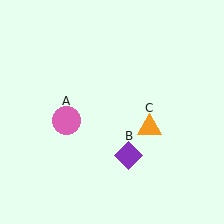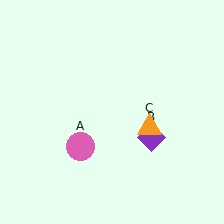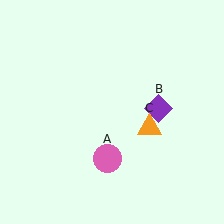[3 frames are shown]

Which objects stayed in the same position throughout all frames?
Orange triangle (object C) remained stationary.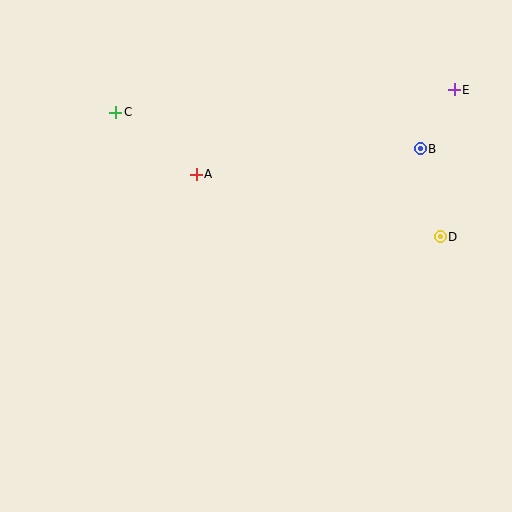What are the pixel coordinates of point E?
Point E is at (454, 90).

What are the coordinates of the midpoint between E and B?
The midpoint between E and B is at (437, 119).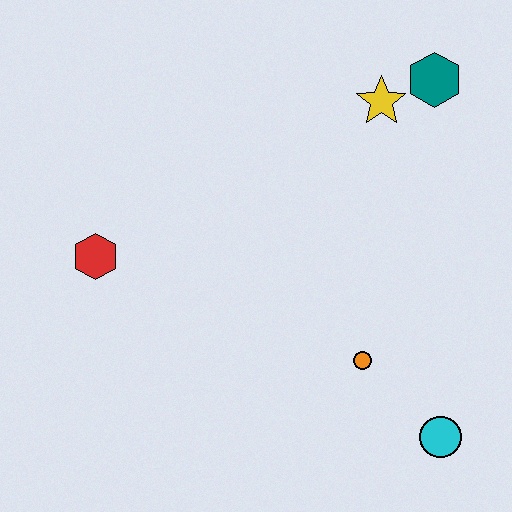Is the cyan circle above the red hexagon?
No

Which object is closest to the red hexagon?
The orange circle is closest to the red hexagon.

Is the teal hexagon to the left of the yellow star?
No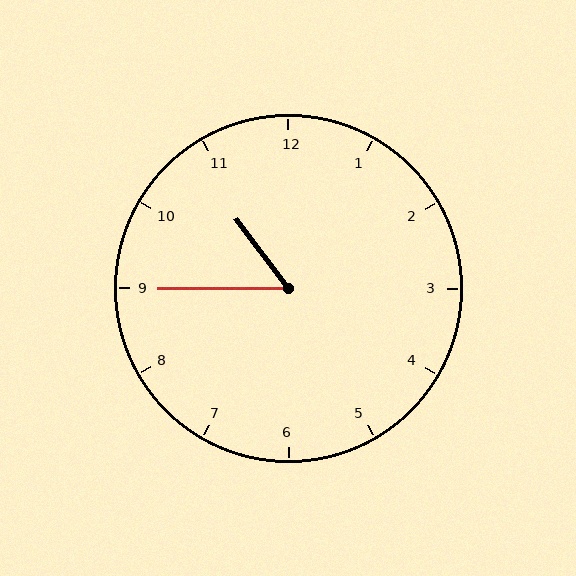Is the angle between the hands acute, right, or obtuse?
It is acute.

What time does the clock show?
10:45.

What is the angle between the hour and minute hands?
Approximately 52 degrees.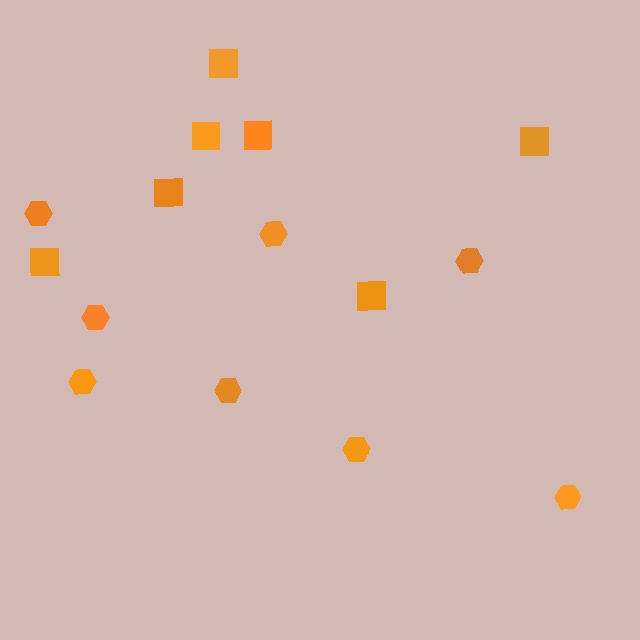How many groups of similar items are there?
There are 2 groups: one group of squares (7) and one group of hexagons (8).